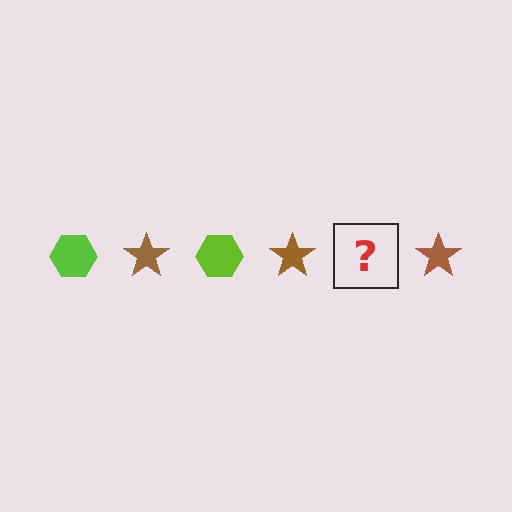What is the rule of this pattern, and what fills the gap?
The rule is that the pattern alternates between lime hexagon and brown star. The gap should be filled with a lime hexagon.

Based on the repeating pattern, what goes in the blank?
The blank should be a lime hexagon.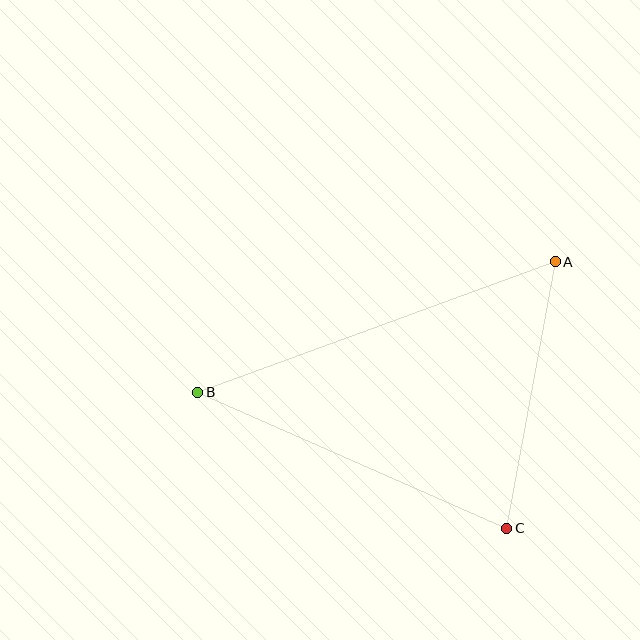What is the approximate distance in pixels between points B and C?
The distance between B and C is approximately 338 pixels.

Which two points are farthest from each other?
Points A and B are farthest from each other.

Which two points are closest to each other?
Points A and C are closest to each other.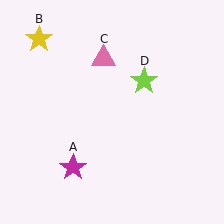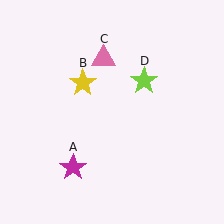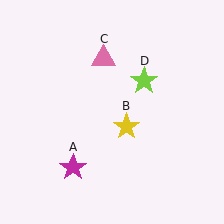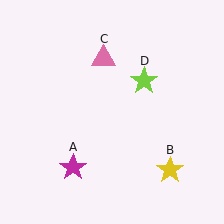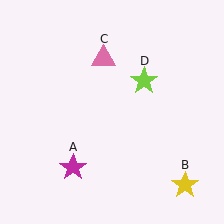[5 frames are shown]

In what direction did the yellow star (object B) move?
The yellow star (object B) moved down and to the right.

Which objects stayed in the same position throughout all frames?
Magenta star (object A) and pink triangle (object C) and lime star (object D) remained stationary.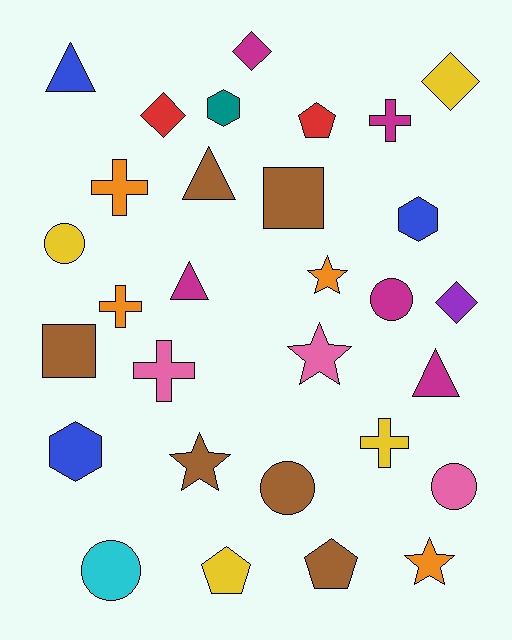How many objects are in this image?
There are 30 objects.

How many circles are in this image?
There are 5 circles.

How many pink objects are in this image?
There are 3 pink objects.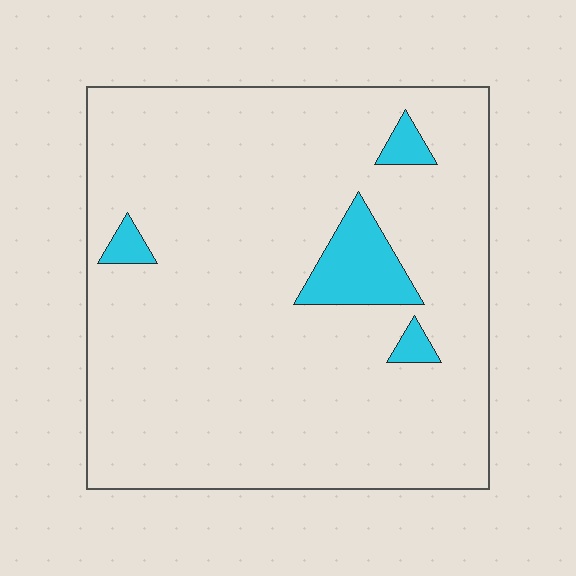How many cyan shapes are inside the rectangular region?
4.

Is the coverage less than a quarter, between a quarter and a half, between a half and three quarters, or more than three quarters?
Less than a quarter.